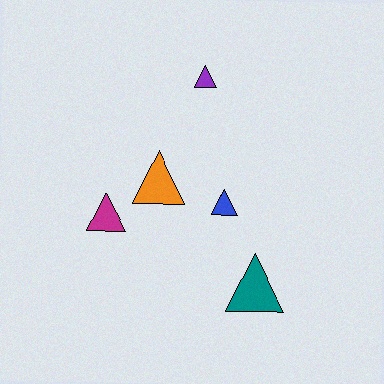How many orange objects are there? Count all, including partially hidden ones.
There is 1 orange object.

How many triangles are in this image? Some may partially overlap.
There are 5 triangles.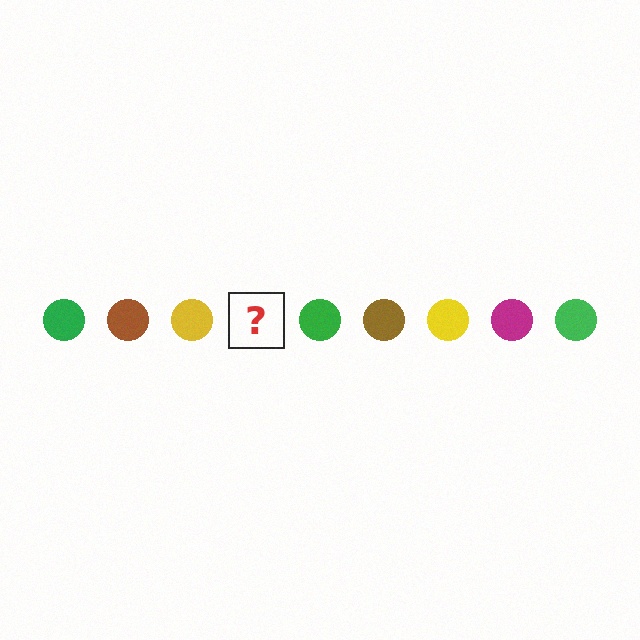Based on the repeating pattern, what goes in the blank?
The blank should be a magenta circle.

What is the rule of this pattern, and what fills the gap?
The rule is that the pattern cycles through green, brown, yellow, magenta circles. The gap should be filled with a magenta circle.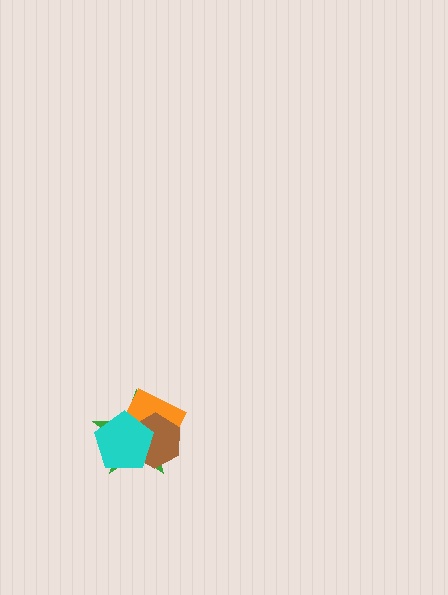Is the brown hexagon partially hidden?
Yes, it is partially covered by another shape.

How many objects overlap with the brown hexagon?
3 objects overlap with the brown hexagon.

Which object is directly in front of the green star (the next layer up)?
The orange square is directly in front of the green star.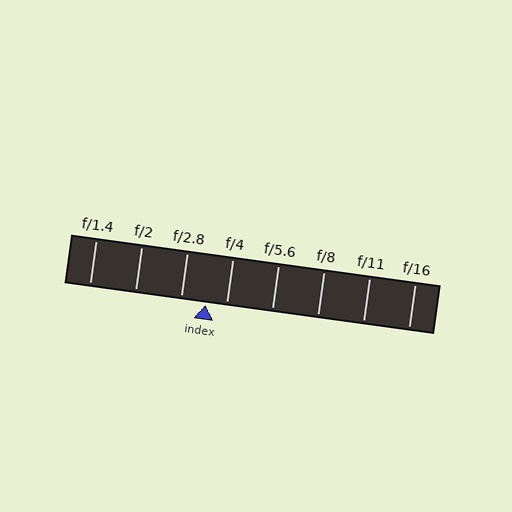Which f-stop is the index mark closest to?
The index mark is closest to f/4.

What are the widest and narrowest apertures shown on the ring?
The widest aperture shown is f/1.4 and the narrowest is f/16.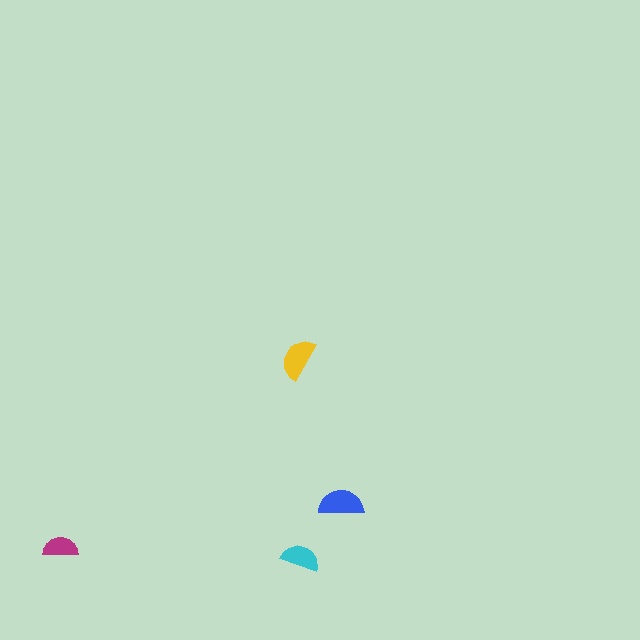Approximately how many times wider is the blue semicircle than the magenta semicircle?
About 1.5 times wider.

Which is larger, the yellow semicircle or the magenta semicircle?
The yellow one.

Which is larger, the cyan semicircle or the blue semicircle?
The blue one.